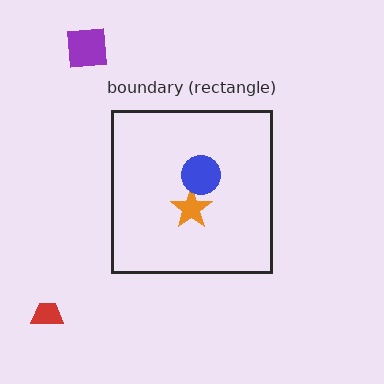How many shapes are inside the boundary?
2 inside, 2 outside.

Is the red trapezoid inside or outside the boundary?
Outside.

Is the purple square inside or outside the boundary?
Outside.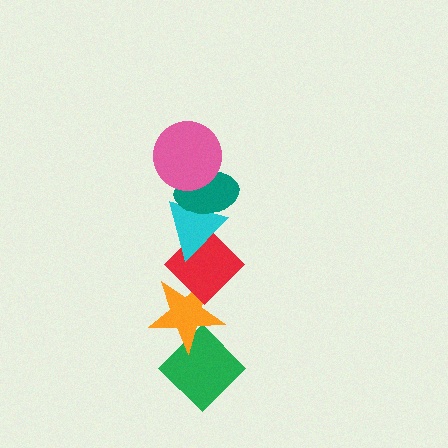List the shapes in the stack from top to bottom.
From top to bottom: the pink circle, the teal ellipse, the cyan triangle, the red diamond, the orange star, the green diamond.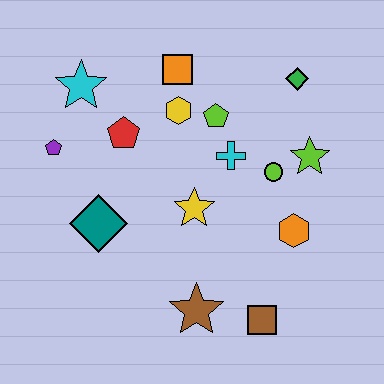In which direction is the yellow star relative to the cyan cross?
The yellow star is below the cyan cross.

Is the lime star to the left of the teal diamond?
No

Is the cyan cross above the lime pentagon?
No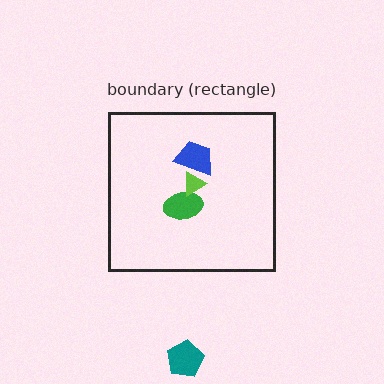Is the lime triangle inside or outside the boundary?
Inside.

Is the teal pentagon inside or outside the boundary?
Outside.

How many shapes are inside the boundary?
3 inside, 1 outside.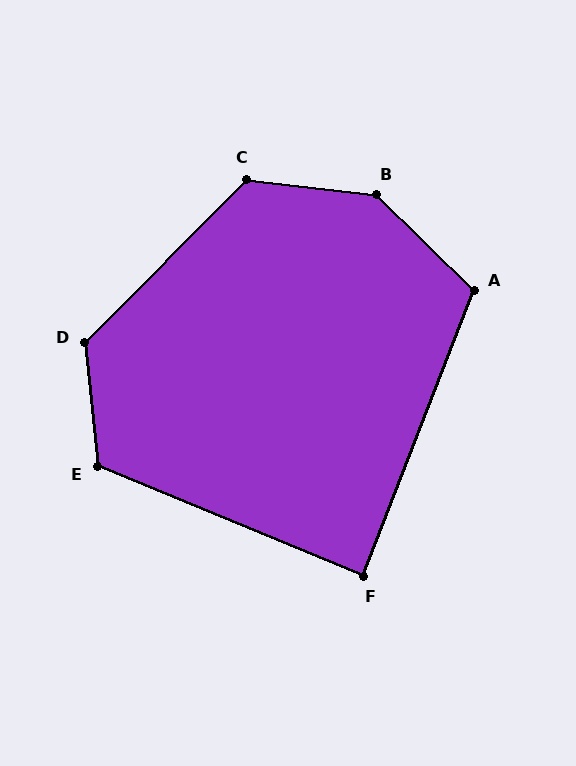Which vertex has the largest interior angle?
B, at approximately 142 degrees.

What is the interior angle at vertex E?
Approximately 119 degrees (obtuse).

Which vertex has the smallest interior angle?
F, at approximately 89 degrees.